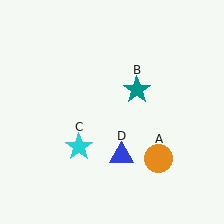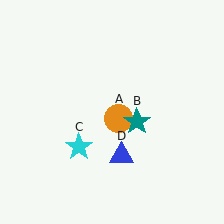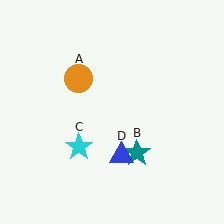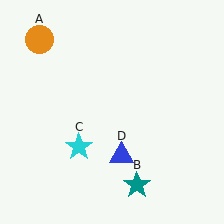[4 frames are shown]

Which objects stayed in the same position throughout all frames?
Cyan star (object C) and blue triangle (object D) remained stationary.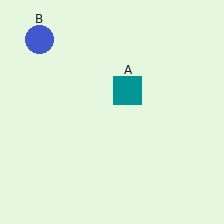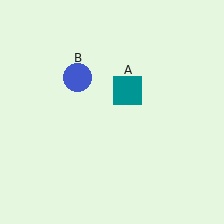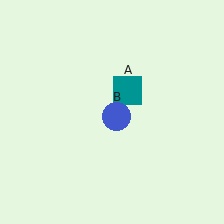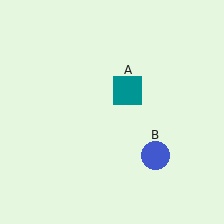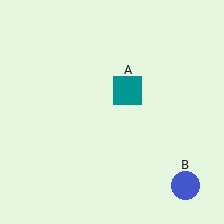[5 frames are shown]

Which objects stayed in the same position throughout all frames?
Teal square (object A) remained stationary.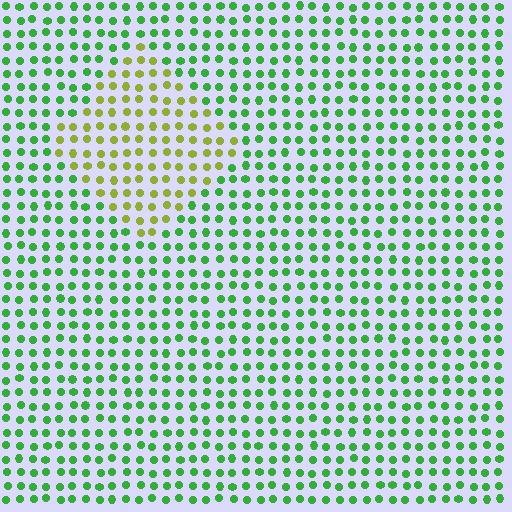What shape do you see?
I see a diamond.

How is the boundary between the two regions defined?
The boundary is defined purely by a slight shift in hue (about 47 degrees). Spacing, size, and orientation are identical on both sides.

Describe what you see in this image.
The image is filled with small green elements in a uniform arrangement. A diamond-shaped region is visible where the elements are tinted to a slightly different hue, forming a subtle color boundary.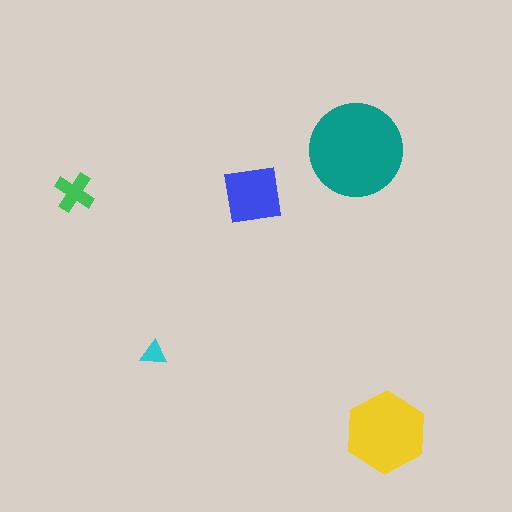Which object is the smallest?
The cyan triangle.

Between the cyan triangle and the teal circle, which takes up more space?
The teal circle.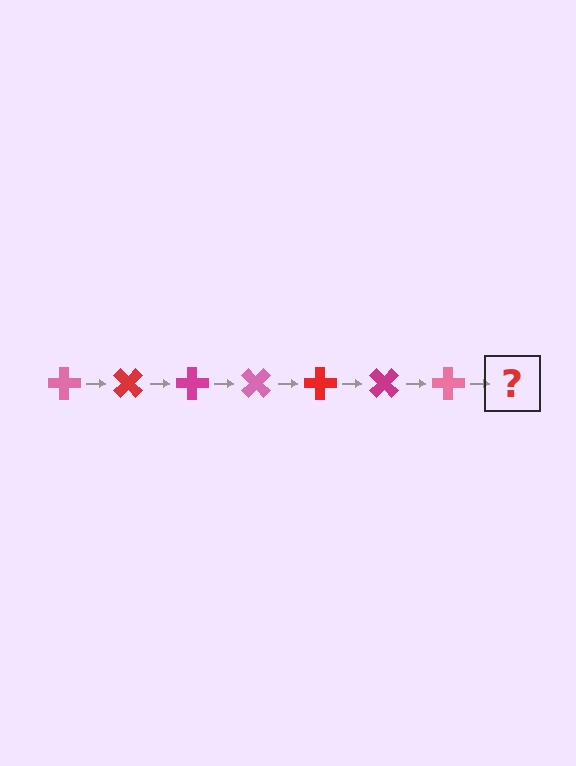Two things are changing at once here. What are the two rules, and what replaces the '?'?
The two rules are that it rotates 45 degrees each step and the color cycles through pink, red, and magenta. The '?' should be a red cross, rotated 315 degrees from the start.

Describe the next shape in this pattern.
It should be a red cross, rotated 315 degrees from the start.